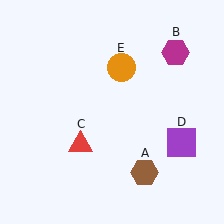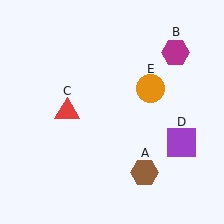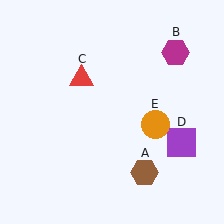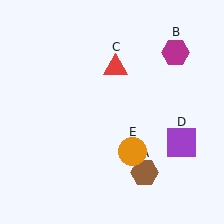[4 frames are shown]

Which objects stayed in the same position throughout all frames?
Brown hexagon (object A) and magenta hexagon (object B) and purple square (object D) remained stationary.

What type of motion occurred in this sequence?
The red triangle (object C), orange circle (object E) rotated clockwise around the center of the scene.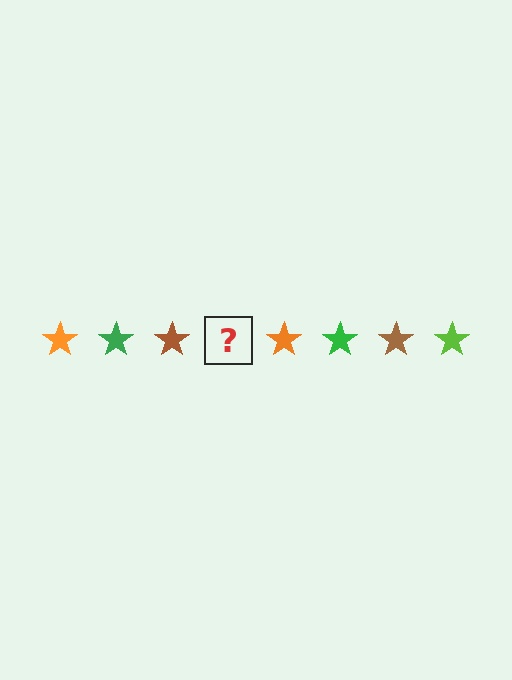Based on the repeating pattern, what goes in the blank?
The blank should be a lime star.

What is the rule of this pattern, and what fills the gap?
The rule is that the pattern cycles through orange, green, brown, lime stars. The gap should be filled with a lime star.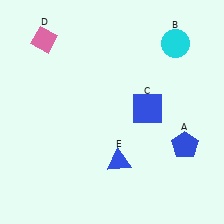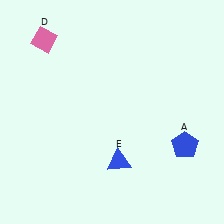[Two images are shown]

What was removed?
The cyan circle (B), the blue square (C) were removed in Image 2.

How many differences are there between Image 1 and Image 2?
There are 2 differences between the two images.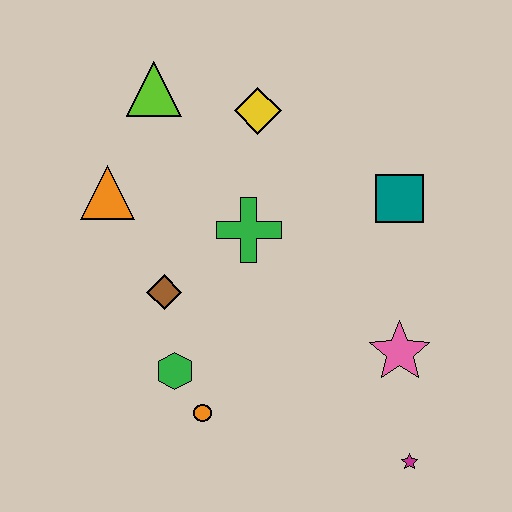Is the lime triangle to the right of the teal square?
No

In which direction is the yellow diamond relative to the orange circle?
The yellow diamond is above the orange circle.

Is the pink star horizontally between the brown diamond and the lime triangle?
No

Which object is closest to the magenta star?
The pink star is closest to the magenta star.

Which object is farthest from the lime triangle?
The magenta star is farthest from the lime triangle.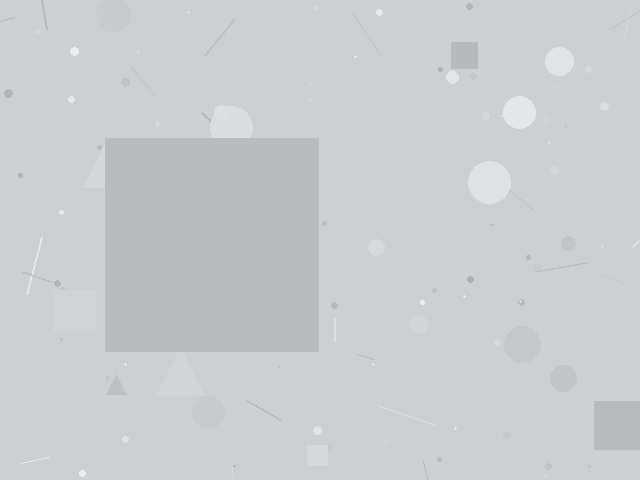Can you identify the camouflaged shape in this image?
The camouflaged shape is a square.